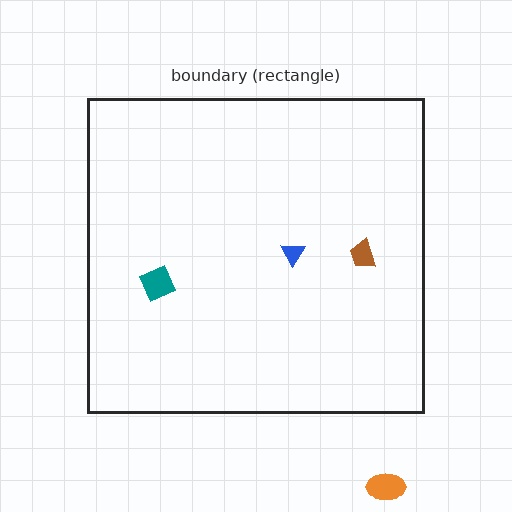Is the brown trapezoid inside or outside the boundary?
Inside.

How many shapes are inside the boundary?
3 inside, 1 outside.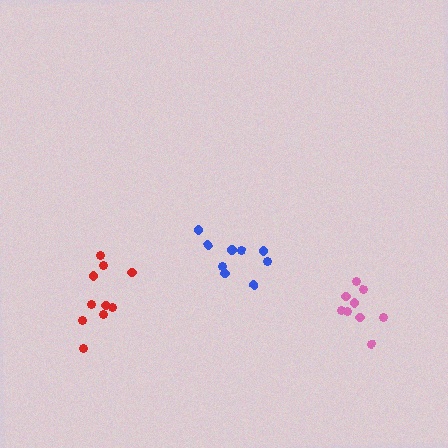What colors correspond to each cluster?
The clusters are colored: red, blue, pink.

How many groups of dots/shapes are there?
There are 3 groups.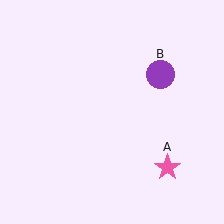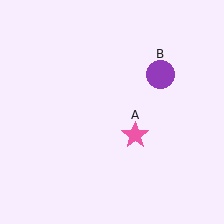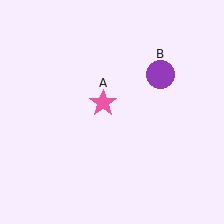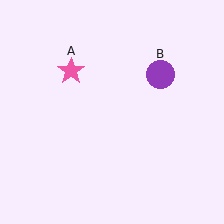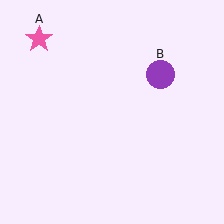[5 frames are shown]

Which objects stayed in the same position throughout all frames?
Purple circle (object B) remained stationary.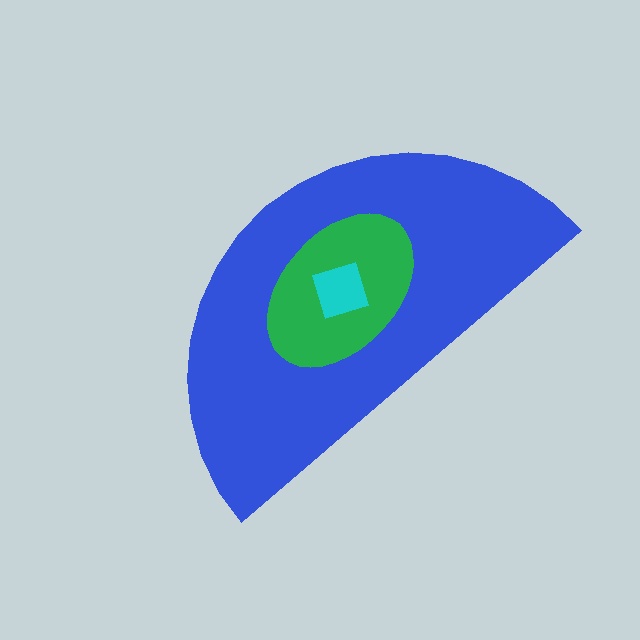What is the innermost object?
The cyan square.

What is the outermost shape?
The blue semicircle.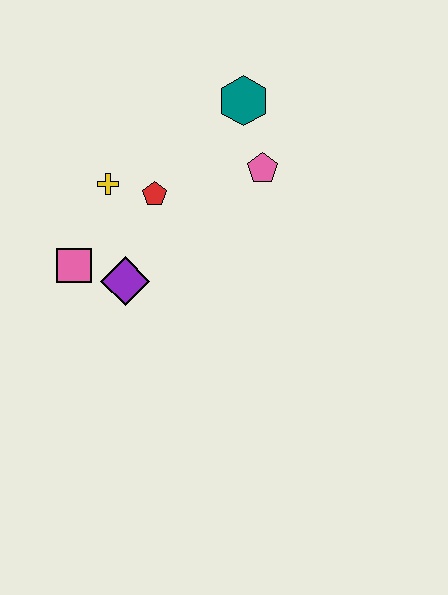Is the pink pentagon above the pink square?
Yes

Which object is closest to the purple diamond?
The pink square is closest to the purple diamond.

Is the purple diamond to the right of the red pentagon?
No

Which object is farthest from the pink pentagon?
The pink square is farthest from the pink pentagon.